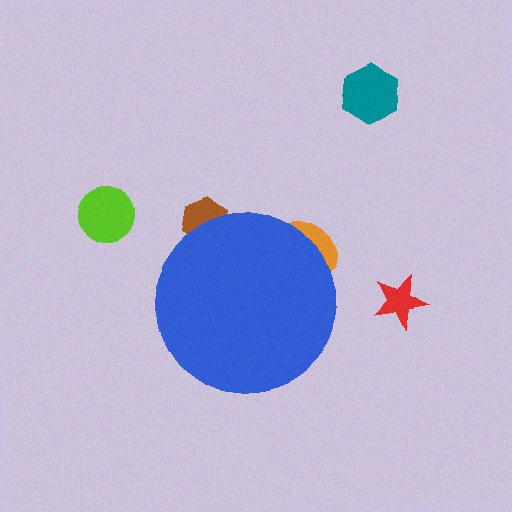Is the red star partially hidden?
No, the red star is fully visible.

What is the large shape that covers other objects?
A blue circle.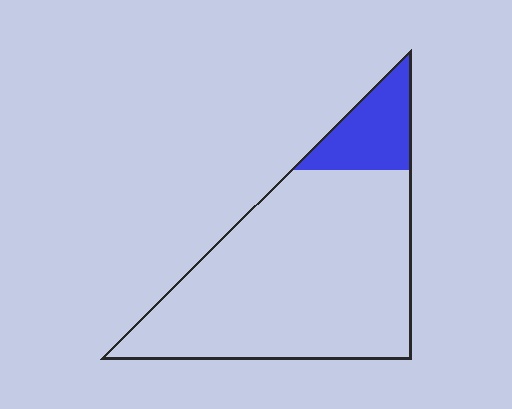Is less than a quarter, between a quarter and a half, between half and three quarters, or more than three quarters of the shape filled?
Less than a quarter.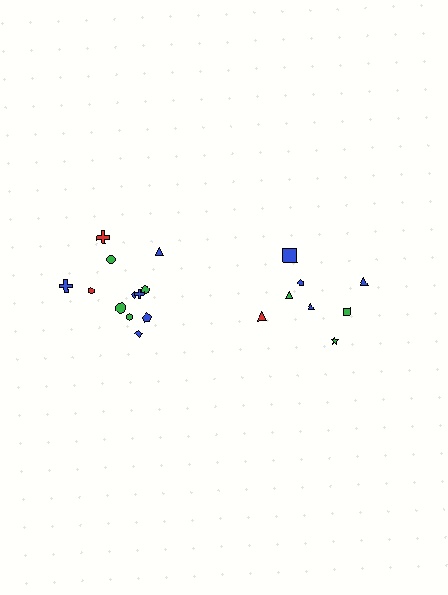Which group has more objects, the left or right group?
The left group.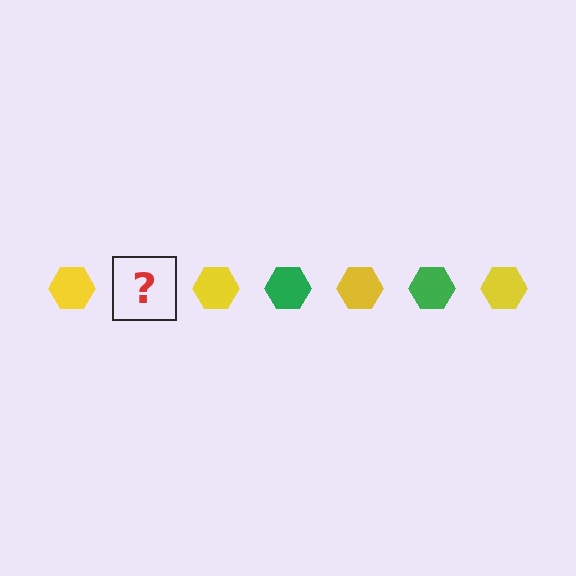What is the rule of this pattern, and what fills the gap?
The rule is that the pattern cycles through yellow, green hexagons. The gap should be filled with a green hexagon.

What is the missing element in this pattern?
The missing element is a green hexagon.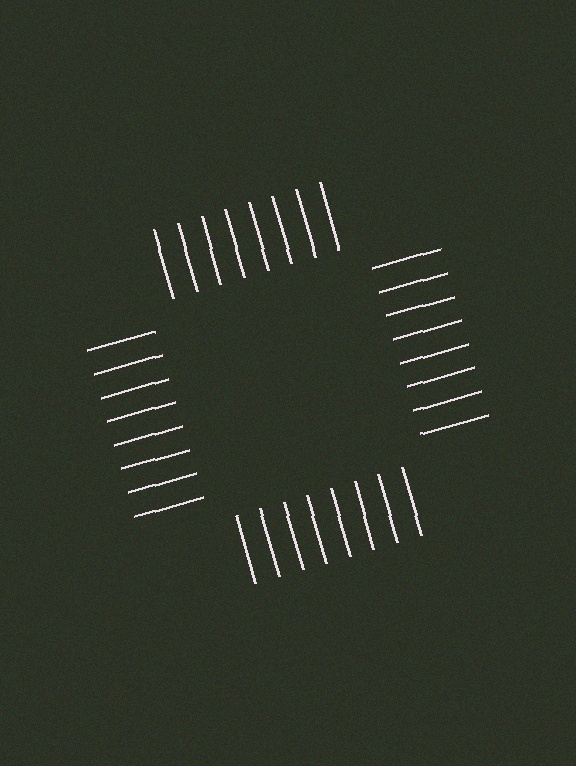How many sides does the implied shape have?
4 sides — the line-ends trace a square.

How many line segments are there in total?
32 — 8 along each of the 4 edges.